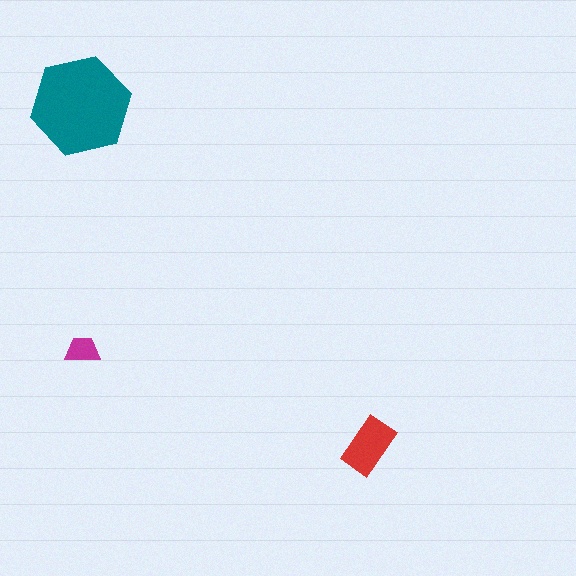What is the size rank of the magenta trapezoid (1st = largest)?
3rd.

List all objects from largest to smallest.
The teal hexagon, the red rectangle, the magenta trapezoid.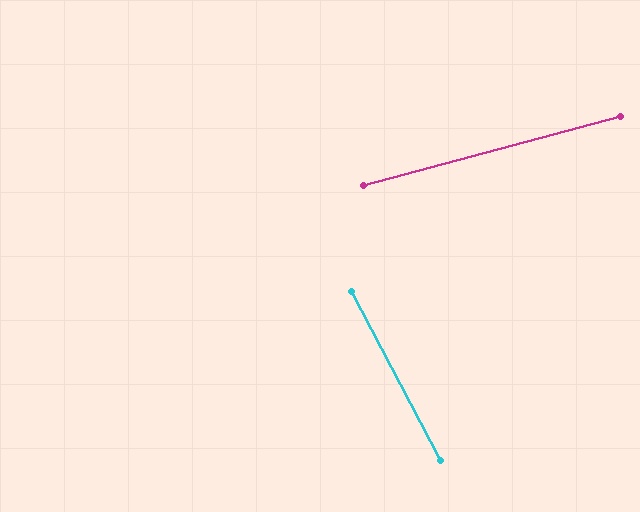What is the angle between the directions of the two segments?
Approximately 77 degrees.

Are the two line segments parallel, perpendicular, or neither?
Neither parallel nor perpendicular — they differ by about 77°.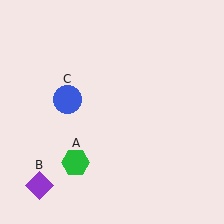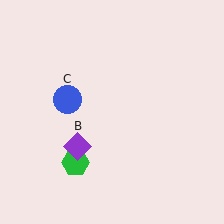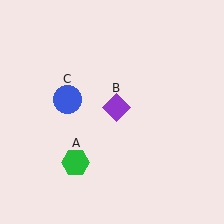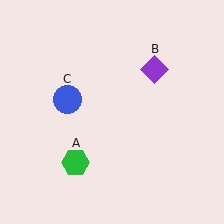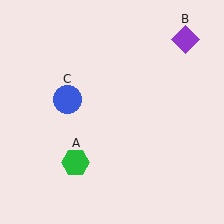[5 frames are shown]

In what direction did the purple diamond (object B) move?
The purple diamond (object B) moved up and to the right.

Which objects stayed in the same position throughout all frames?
Green hexagon (object A) and blue circle (object C) remained stationary.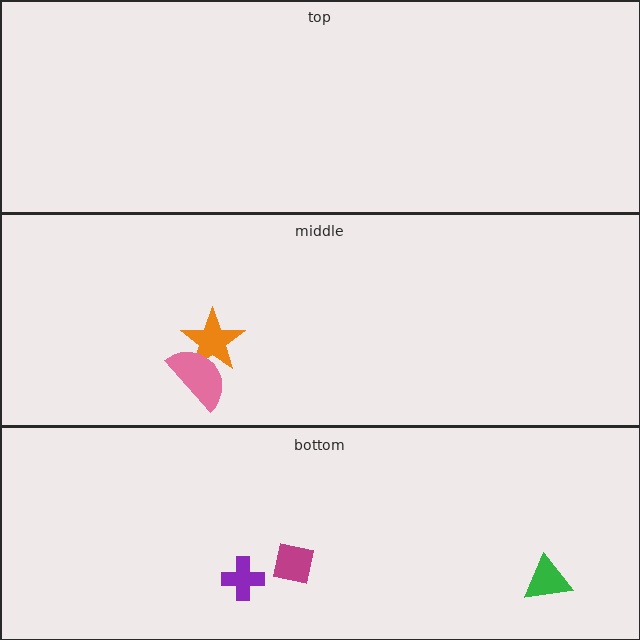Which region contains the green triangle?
The bottom region.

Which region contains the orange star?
The middle region.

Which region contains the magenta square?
The bottom region.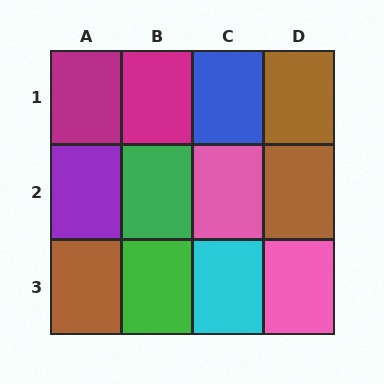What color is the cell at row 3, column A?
Brown.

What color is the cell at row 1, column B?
Magenta.